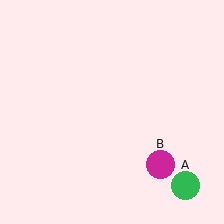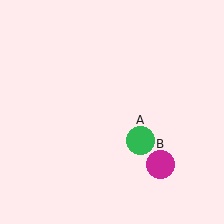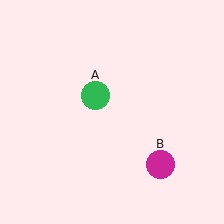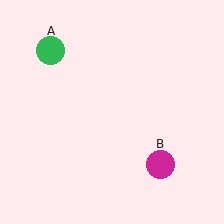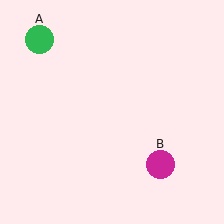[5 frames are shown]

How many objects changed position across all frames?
1 object changed position: green circle (object A).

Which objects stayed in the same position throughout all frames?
Magenta circle (object B) remained stationary.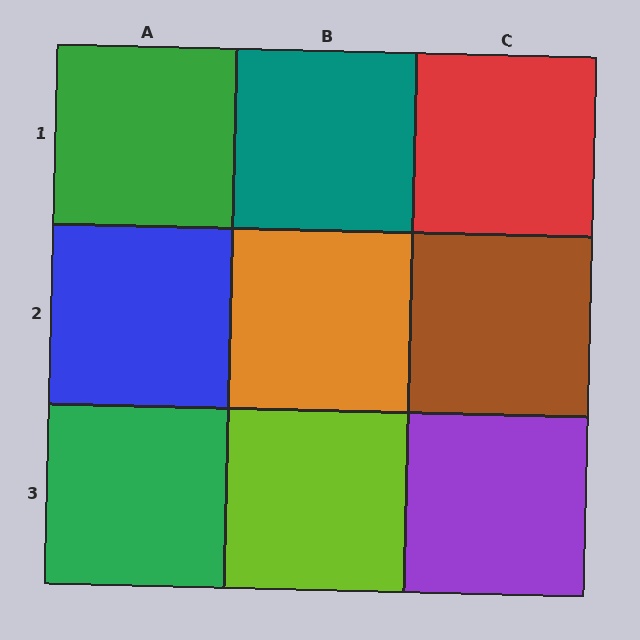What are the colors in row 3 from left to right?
Green, lime, purple.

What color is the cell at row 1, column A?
Green.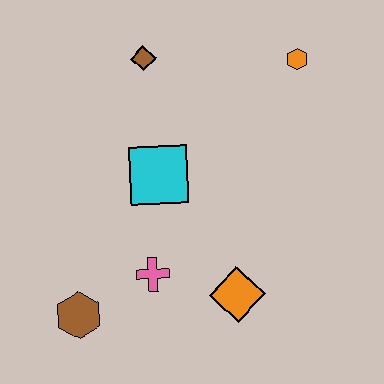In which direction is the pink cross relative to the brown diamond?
The pink cross is below the brown diamond.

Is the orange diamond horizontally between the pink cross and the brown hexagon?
No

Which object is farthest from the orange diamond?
The brown diamond is farthest from the orange diamond.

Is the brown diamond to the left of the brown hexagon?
No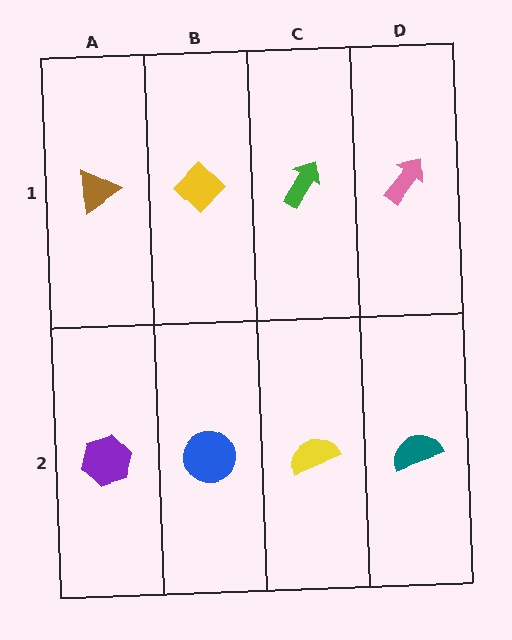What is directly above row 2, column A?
A brown triangle.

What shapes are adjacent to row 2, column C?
A green arrow (row 1, column C), a blue circle (row 2, column B), a teal semicircle (row 2, column D).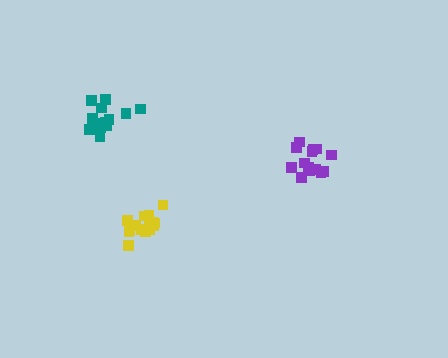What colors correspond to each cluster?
The clusters are colored: yellow, purple, teal.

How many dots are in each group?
Group 1: 15 dots, Group 2: 15 dots, Group 3: 15 dots (45 total).